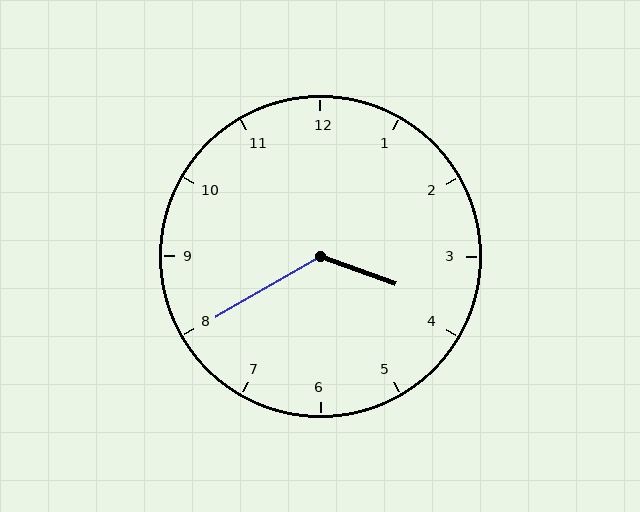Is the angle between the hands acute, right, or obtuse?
It is obtuse.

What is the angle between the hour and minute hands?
Approximately 130 degrees.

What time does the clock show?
3:40.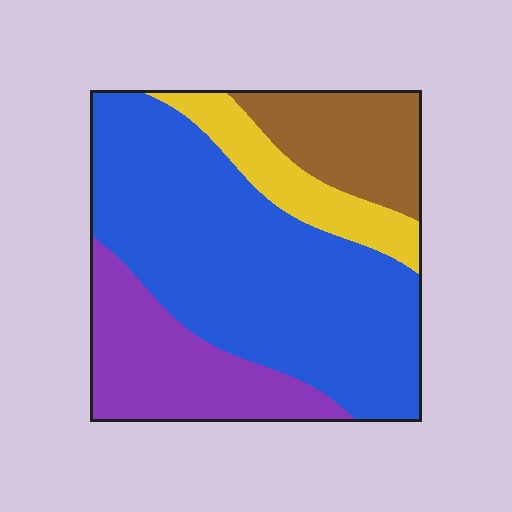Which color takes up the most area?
Blue, at roughly 55%.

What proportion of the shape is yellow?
Yellow covers 12% of the shape.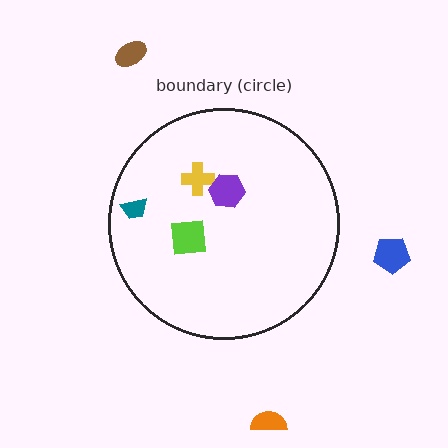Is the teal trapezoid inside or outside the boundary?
Inside.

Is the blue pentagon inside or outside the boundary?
Outside.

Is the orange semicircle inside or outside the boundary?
Outside.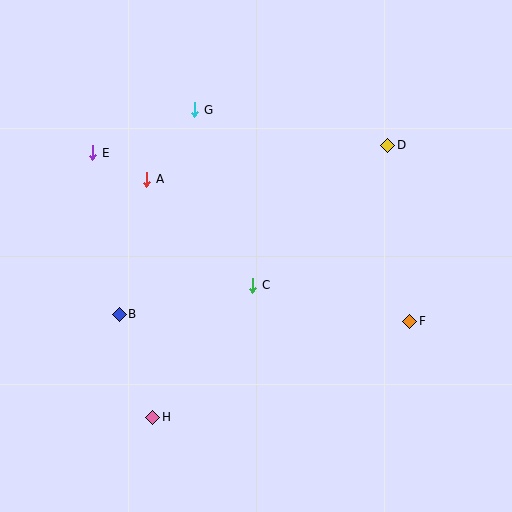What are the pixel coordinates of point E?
Point E is at (93, 153).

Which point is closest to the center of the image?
Point C at (253, 285) is closest to the center.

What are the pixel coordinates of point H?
Point H is at (153, 417).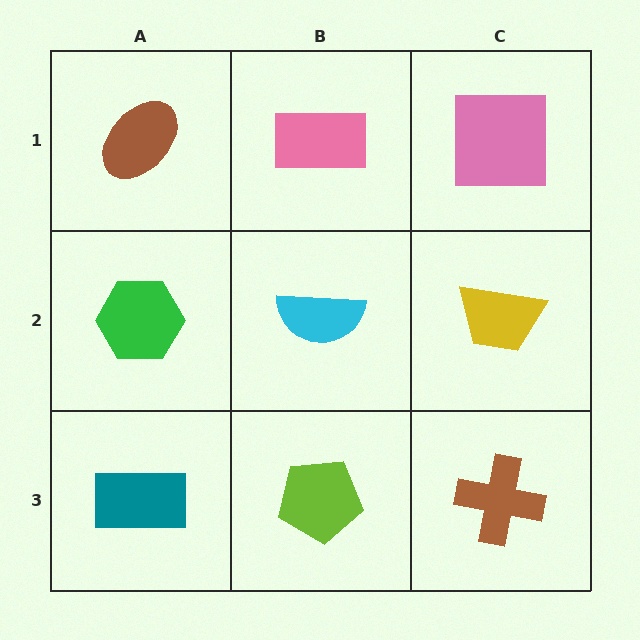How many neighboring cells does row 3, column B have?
3.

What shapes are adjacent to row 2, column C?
A pink square (row 1, column C), a brown cross (row 3, column C), a cyan semicircle (row 2, column B).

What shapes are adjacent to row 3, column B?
A cyan semicircle (row 2, column B), a teal rectangle (row 3, column A), a brown cross (row 3, column C).